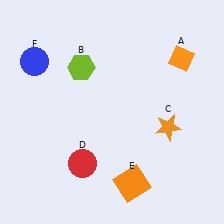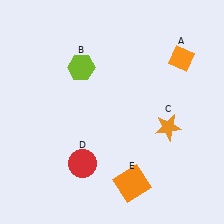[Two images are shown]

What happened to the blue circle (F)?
The blue circle (F) was removed in Image 2. It was in the top-left area of Image 1.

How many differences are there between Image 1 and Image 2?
There is 1 difference between the two images.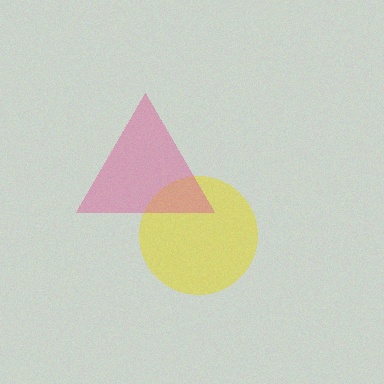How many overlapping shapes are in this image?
There are 2 overlapping shapes in the image.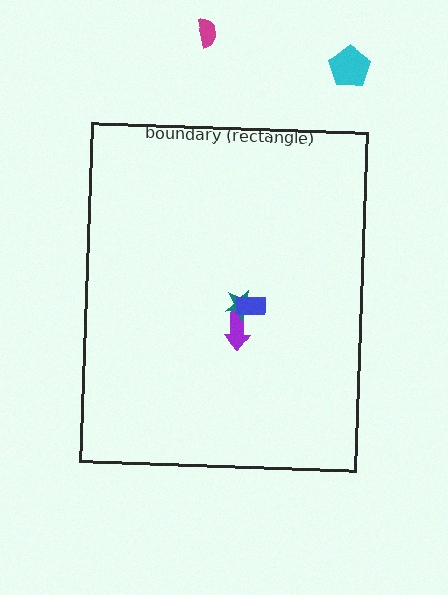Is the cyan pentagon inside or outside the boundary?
Outside.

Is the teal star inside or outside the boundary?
Inside.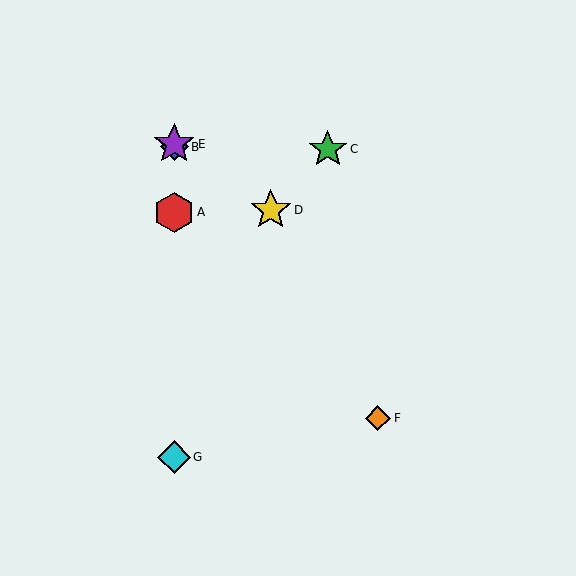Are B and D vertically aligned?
No, B is at x≈174 and D is at x≈271.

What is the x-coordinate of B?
Object B is at x≈174.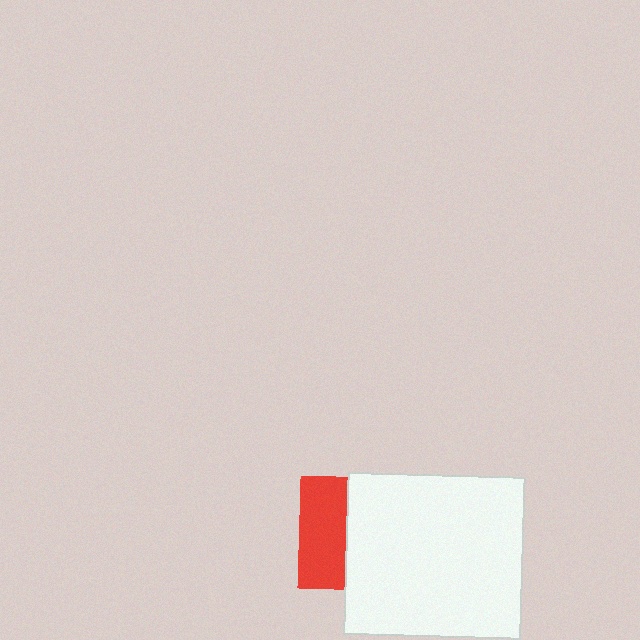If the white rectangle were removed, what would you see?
You would see the complete red square.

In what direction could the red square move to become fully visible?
The red square could move left. That would shift it out from behind the white rectangle entirely.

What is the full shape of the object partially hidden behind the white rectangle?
The partially hidden object is a red square.